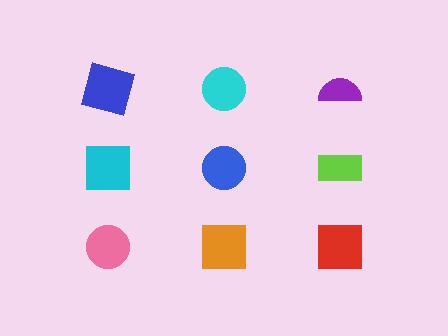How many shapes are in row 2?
3 shapes.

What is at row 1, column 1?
A blue square.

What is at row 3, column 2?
An orange square.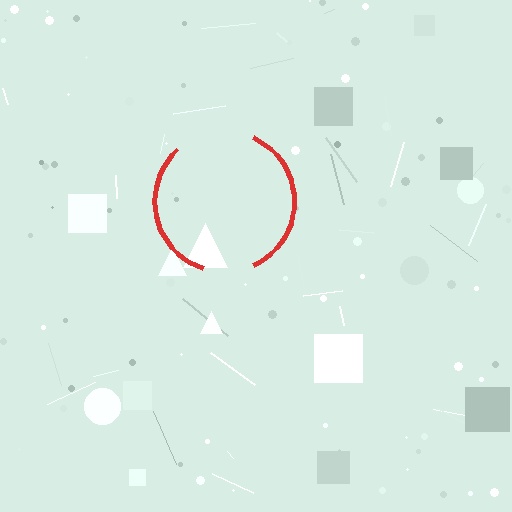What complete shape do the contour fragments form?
The contour fragments form a circle.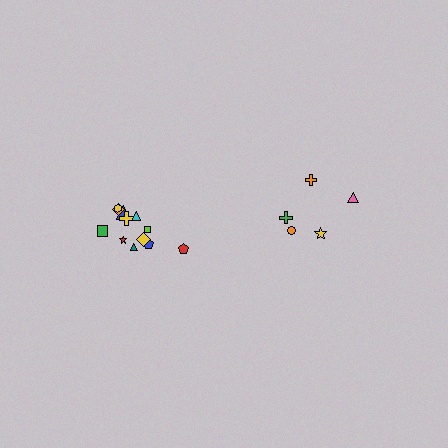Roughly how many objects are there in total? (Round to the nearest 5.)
Roughly 15 objects in total.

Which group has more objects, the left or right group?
The left group.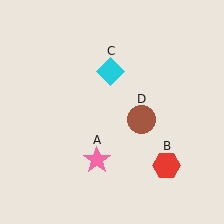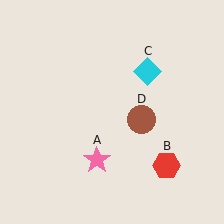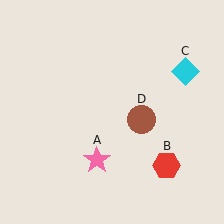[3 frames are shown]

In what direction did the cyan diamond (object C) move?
The cyan diamond (object C) moved right.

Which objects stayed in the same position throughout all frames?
Pink star (object A) and red hexagon (object B) and brown circle (object D) remained stationary.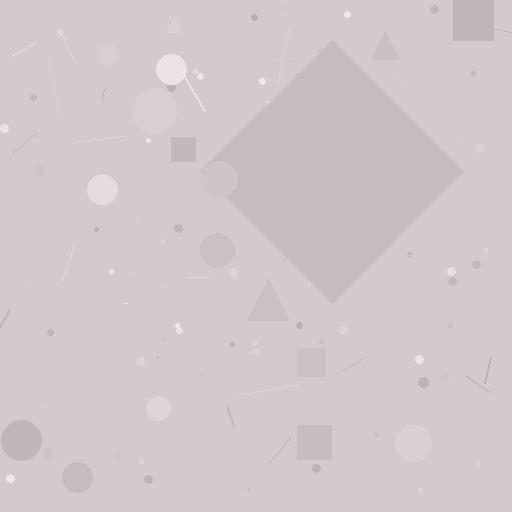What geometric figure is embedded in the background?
A diamond is embedded in the background.